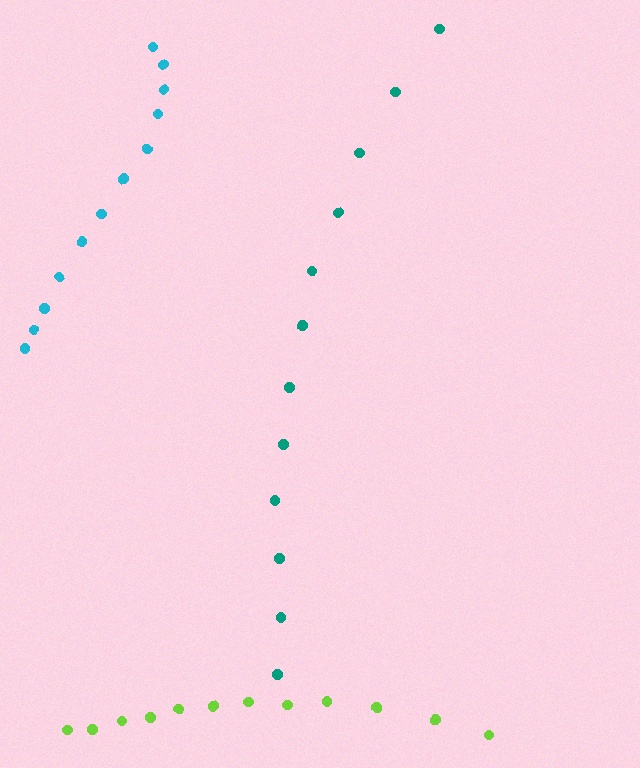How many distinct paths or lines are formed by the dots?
There are 3 distinct paths.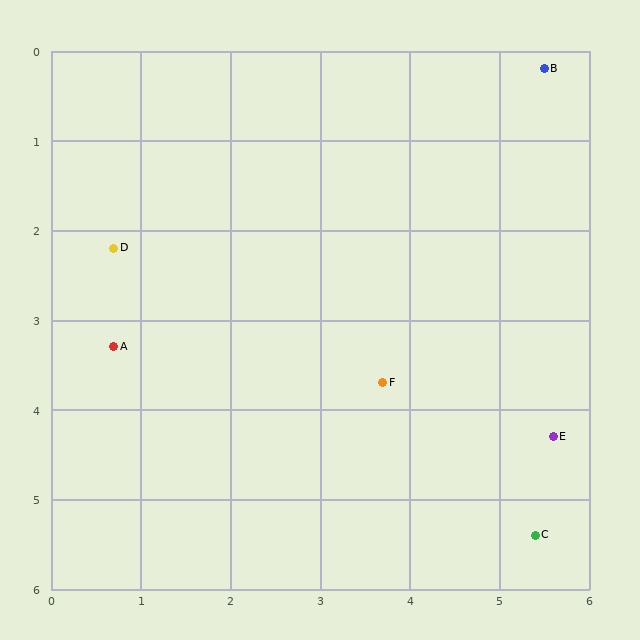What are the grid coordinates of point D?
Point D is at approximately (0.7, 2.2).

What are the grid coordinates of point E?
Point E is at approximately (5.6, 4.3).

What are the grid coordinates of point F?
Point F is at approximately (3.7, 3.7).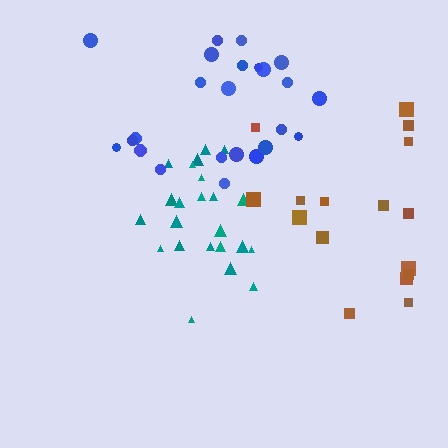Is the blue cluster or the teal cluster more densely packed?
Teal.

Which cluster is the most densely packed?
Teal.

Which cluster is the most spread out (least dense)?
Brown.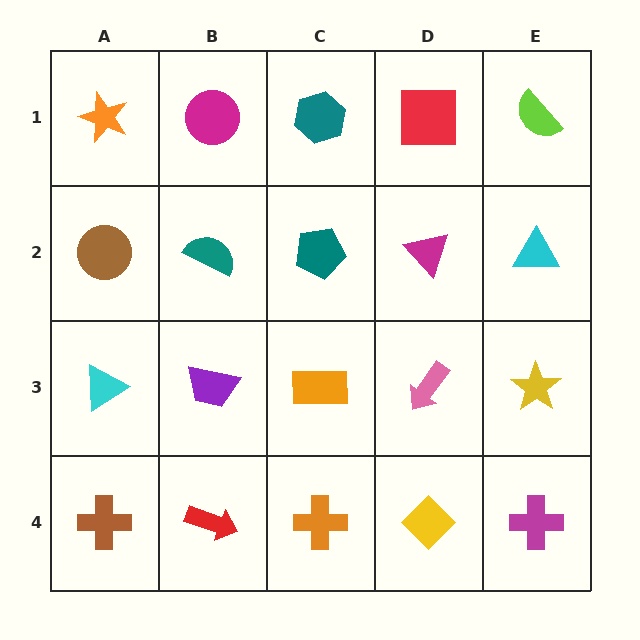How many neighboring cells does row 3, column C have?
4.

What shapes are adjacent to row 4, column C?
An orange rectangle (row 3, column C), a red arrow (row 4, column B), a yellow diamond (row 4, column D).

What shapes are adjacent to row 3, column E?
A cyan triangle (row 2, column E), a magenta cross (row 4, column E), a pink arrow (row 3, column D).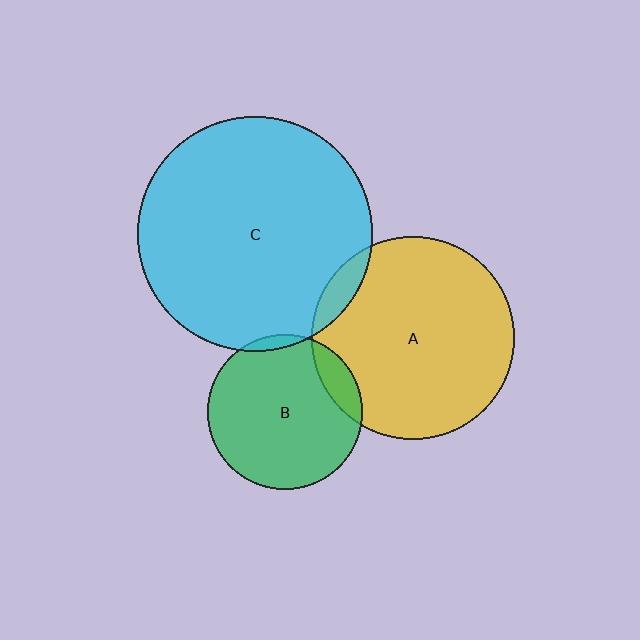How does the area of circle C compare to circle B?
Approximately 2.3 times.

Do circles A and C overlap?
Yes.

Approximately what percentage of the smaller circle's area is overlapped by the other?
Approximately 5%.